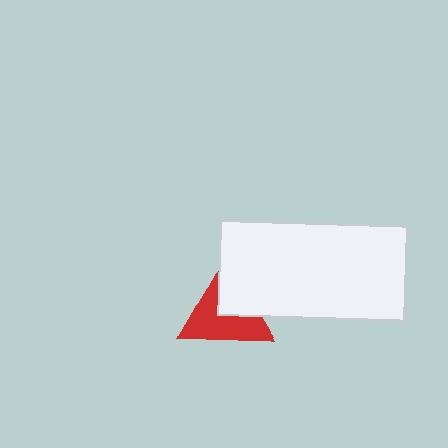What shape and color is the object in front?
The object in front is a white rectangle.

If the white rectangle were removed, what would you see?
You would see the complete red triangle.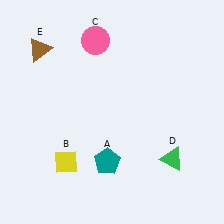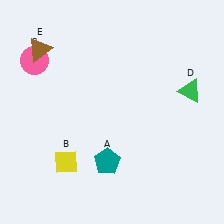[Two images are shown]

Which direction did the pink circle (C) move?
The pink circle (C) moved left.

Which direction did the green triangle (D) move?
The green triangle (D) moved up.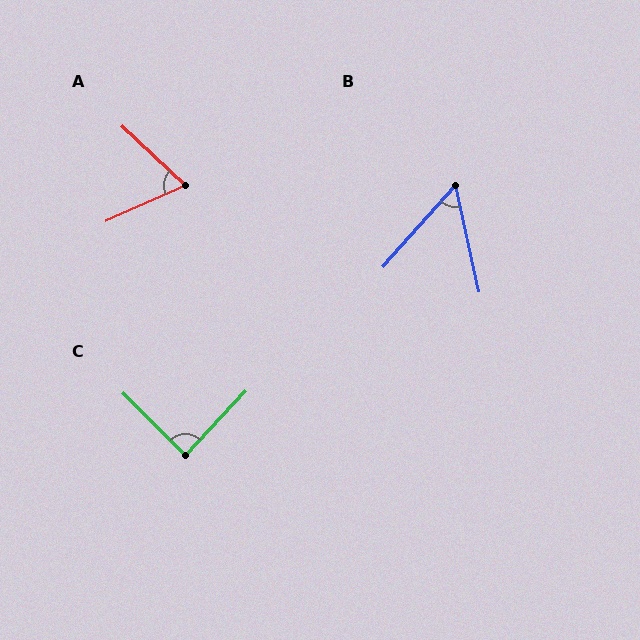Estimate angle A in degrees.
Approximately 67 degrees.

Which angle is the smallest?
B, at approximately 54 degrees.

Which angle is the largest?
C, at approximately 89 degrees.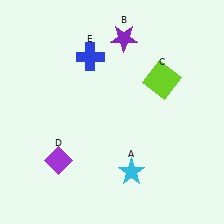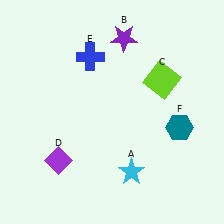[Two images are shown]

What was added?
A teal hexagon (F) was added in Image 2.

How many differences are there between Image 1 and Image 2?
There is 1 difference between the two images.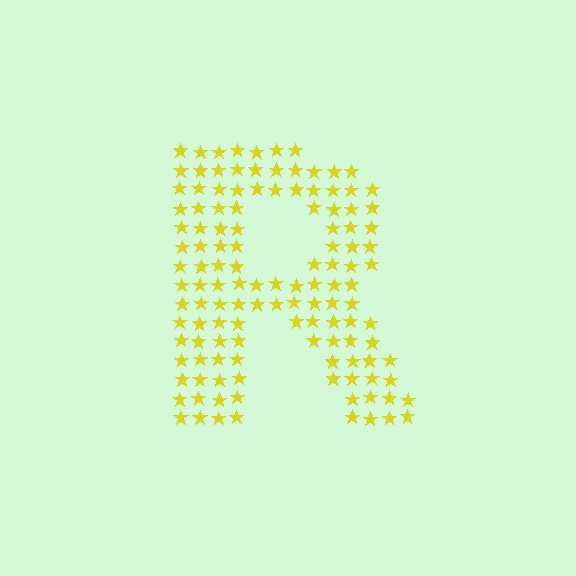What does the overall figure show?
The overall figure shows the letter R.